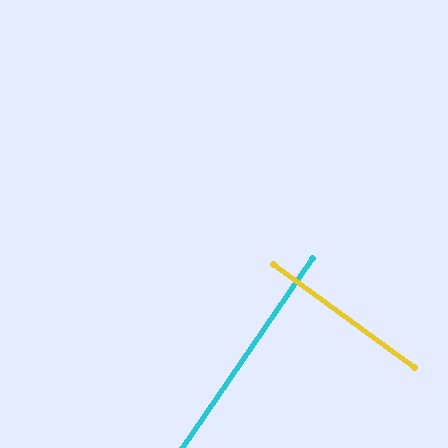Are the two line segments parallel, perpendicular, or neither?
Perpendicular — they meet at approximately 88°.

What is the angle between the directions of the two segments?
Approximately 88 degrees.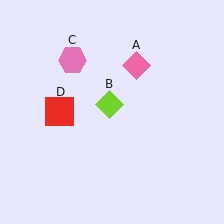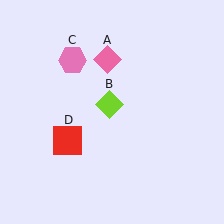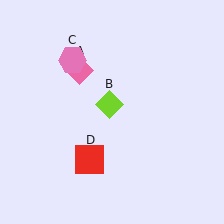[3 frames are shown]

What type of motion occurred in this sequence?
The pink diamond (object A), red square (object D) rotated counterclockwise around the center of the scene.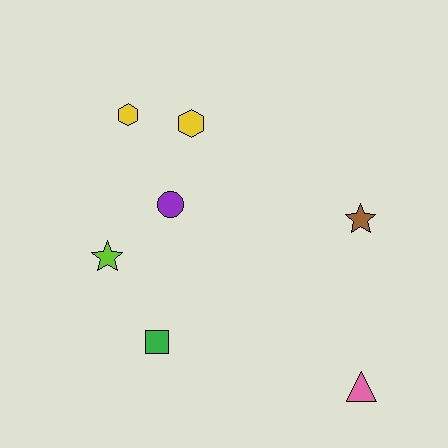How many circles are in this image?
There is 1 circle.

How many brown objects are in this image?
There is 1 brown object.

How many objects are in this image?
There are 7 objects.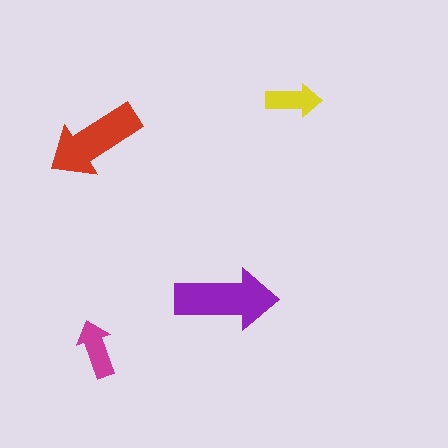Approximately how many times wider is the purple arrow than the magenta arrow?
About 2 times wider.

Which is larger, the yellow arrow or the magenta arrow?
The magenta one.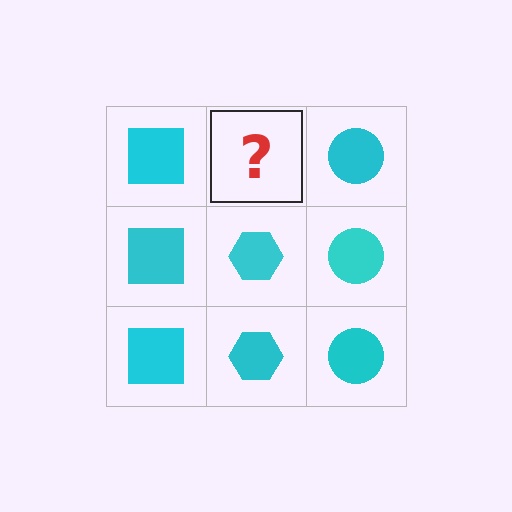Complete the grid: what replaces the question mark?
The question mark should be replaced with a cyan hexagon.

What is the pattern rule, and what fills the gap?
The rule is that each column has a consistent shape. The gap should be filled with a cyan hexagon.